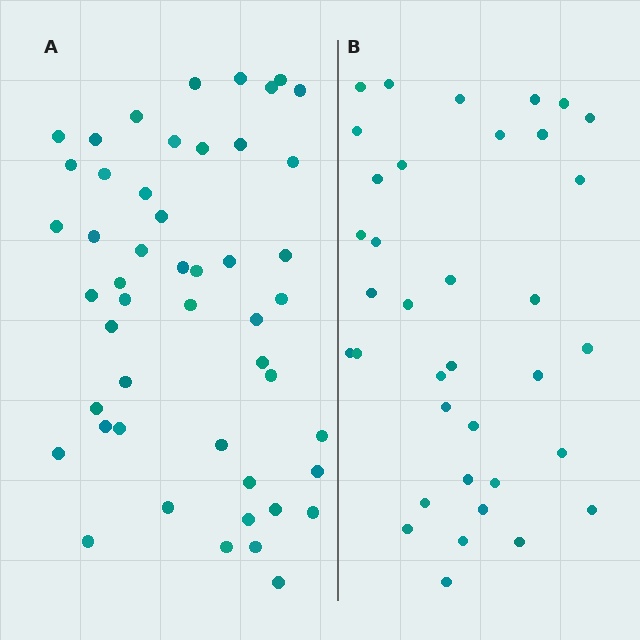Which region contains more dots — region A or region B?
Region A (the left region) has more dots.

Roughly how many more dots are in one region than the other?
Region A has approximately 15 more dots than region B.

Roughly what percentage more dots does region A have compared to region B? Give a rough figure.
About 35% more.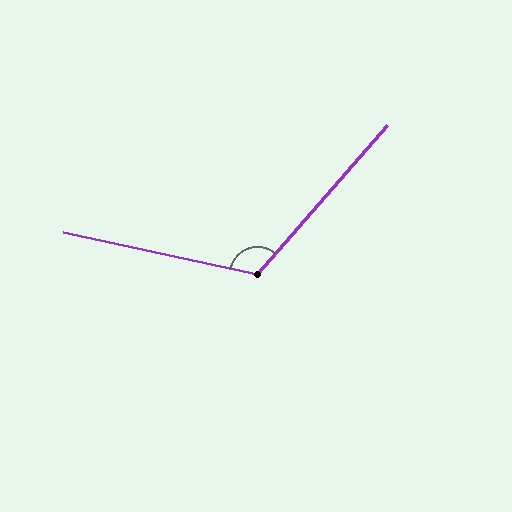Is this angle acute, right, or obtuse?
It is obtuse.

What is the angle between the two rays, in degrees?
Approximately 119 degrees.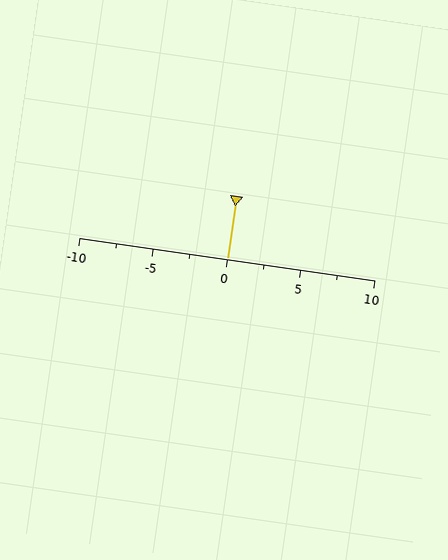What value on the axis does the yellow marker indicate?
The marker indicates approximately 0.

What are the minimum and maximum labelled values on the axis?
The axis runs from -10 to 10.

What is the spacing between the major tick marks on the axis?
The major ticks are spaced 5 apart.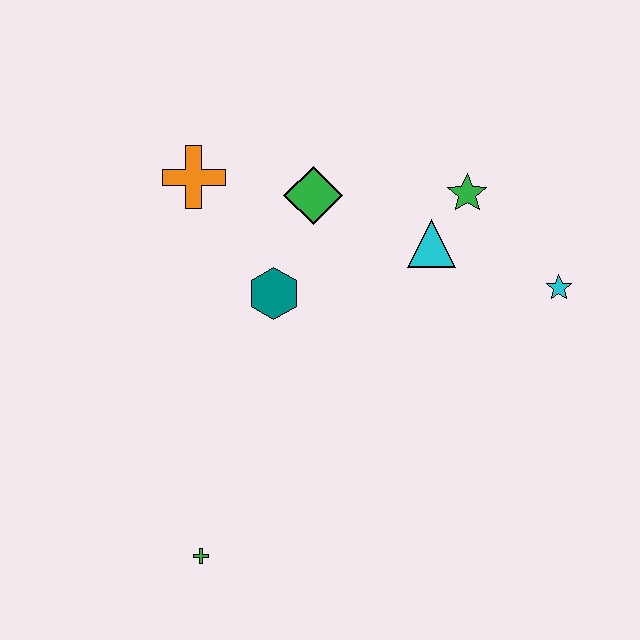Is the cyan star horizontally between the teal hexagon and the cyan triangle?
No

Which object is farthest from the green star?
The green cross is farthest from the green star.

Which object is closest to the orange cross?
The green diamond is closest to the orange cross.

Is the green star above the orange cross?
No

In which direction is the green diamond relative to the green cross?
The green diamond is above the green cross.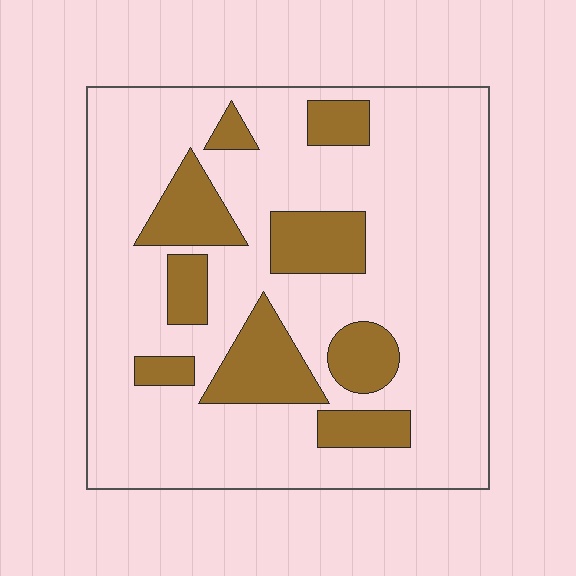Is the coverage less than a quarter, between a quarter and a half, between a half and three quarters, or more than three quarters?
Less than a quarter.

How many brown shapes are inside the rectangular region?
9.